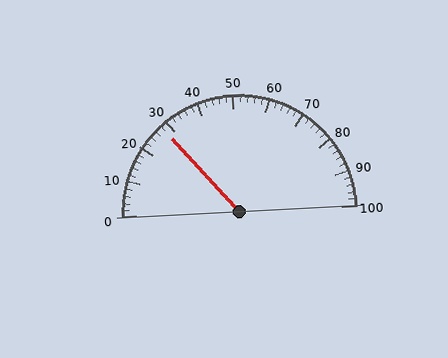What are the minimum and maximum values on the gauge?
The gauge ranges from 0 to 100.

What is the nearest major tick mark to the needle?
The nearest major tick mark is 30.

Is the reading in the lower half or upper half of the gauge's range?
The reading is in the lower half of the range (0 to 100).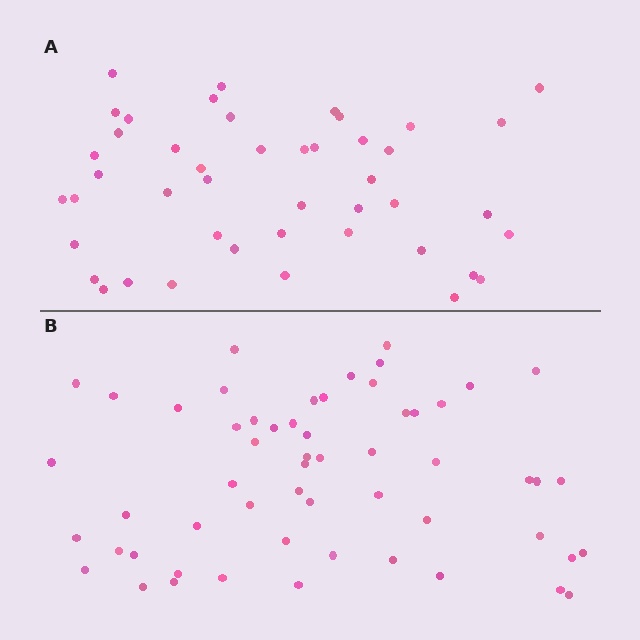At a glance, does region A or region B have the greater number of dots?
Region B (the bottom region) has more dots.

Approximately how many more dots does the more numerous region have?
Region B has roughly 12 or so more dots than region A.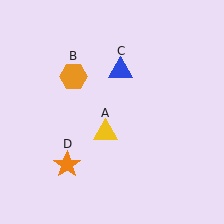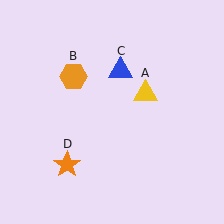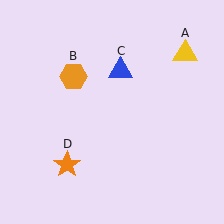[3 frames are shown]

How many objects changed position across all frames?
1 object changed position: yellow triangle (object A).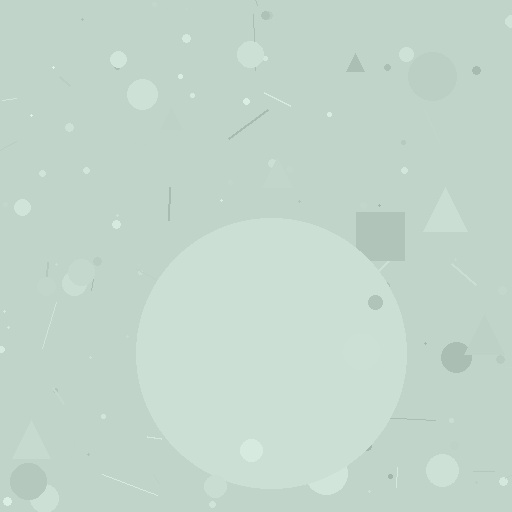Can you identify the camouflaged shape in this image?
The camouflaged shape is a circle.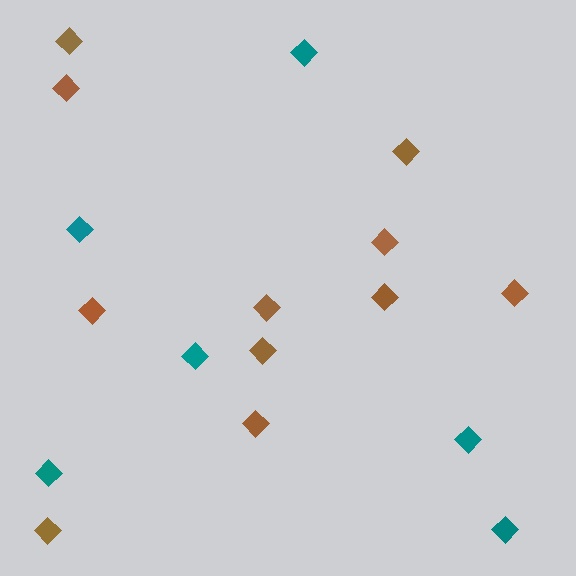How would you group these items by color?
There are 2 groups: one group of teal diamonds (6) and one group of brown diamonds (11).